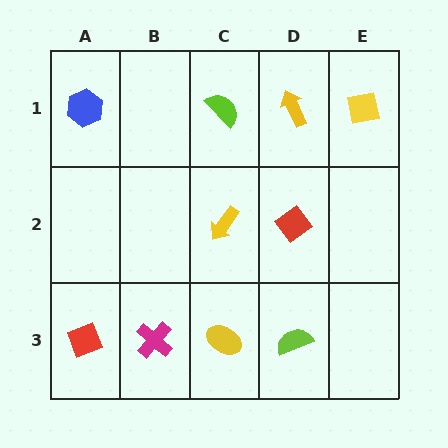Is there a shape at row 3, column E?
No, that cell is empty.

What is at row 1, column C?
A lime semicircle.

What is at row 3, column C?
A yellow ellipse.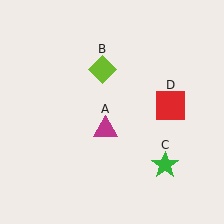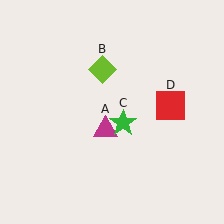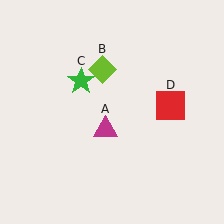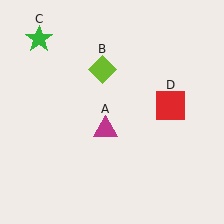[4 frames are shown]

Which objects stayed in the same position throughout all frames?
Magenta triangle (object A) and lime diamond (object B) and red square (object D) remained stationary.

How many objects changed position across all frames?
1 object changed position: green star (object C).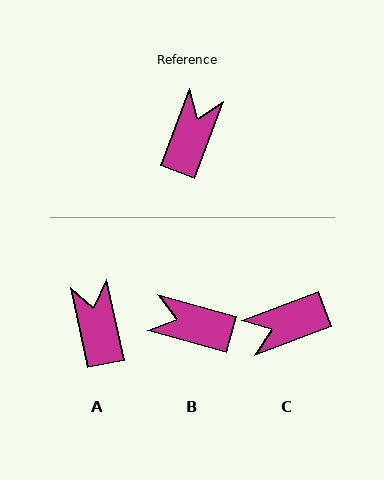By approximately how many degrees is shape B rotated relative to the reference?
Approximately 95 degrees counter-clockwise.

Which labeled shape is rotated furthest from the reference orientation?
C, about 131 degrees away.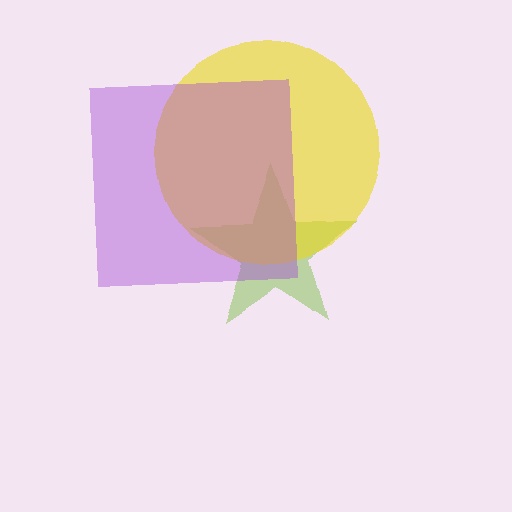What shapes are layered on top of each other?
The layered shapes are: a lime star, a yellow circle, a purple square.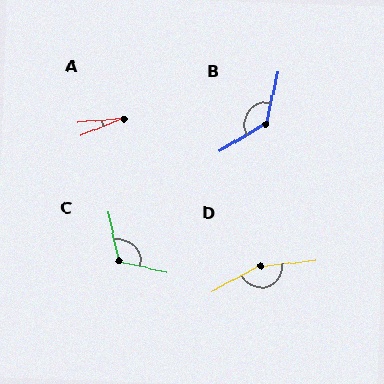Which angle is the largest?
D, at approximately 158 degrees.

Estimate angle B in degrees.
Approximately 134 degrees.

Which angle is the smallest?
A, at approximately 17 degrees.